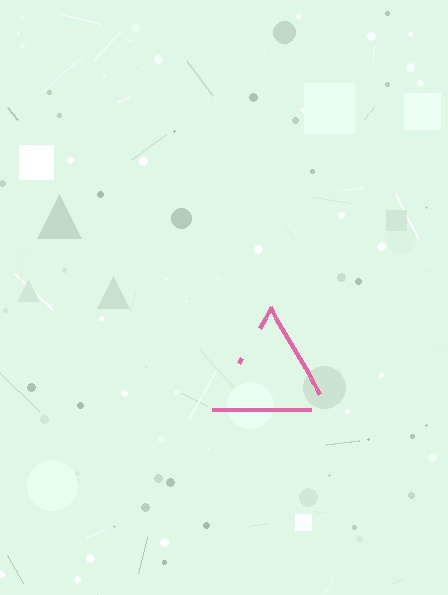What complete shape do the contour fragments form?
The contour fragments form a triangle.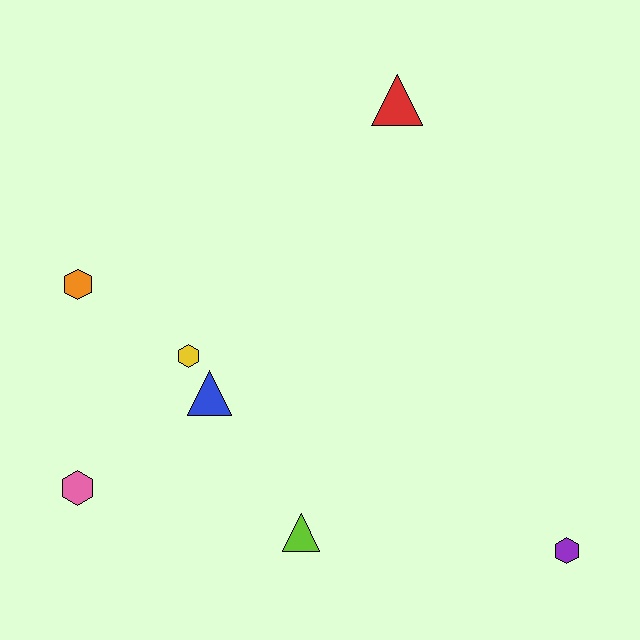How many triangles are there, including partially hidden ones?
There are 3 triangles.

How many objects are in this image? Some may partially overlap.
There are 7 objects.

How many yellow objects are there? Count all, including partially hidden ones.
There is 1 yellow object.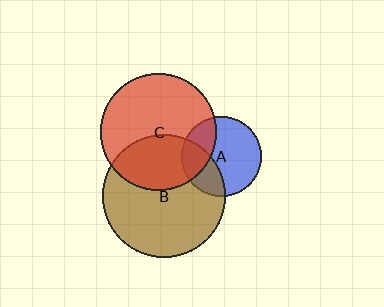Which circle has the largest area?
Circle B (brown).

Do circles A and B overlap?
Yes.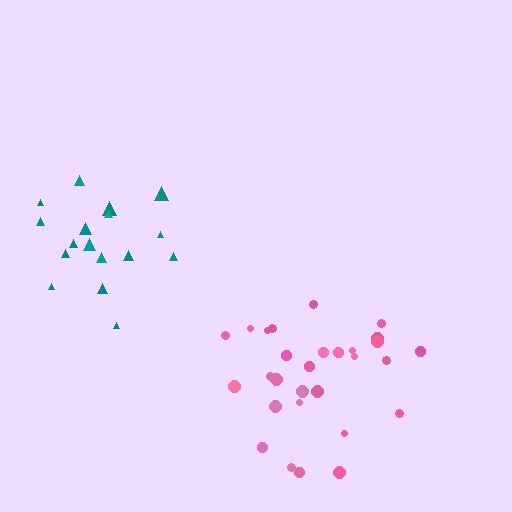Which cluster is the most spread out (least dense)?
Pink.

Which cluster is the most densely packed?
Teal.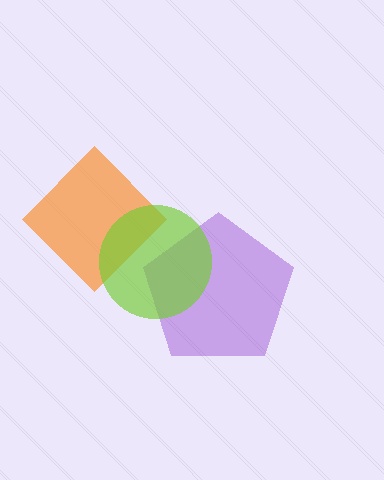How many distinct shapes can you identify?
There are 3 distinct shapes: an orange diamond, a purple pentagon, a lime circle.